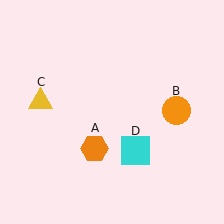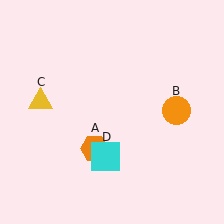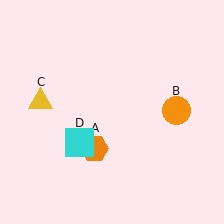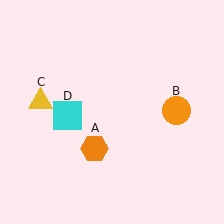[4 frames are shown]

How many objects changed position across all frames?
1 object changed position: cyan square (object D).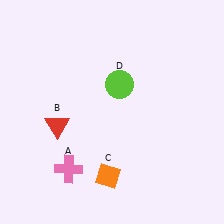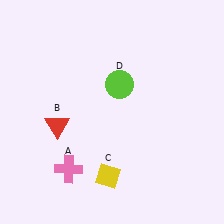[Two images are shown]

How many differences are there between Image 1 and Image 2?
There is 1 difference between the two images.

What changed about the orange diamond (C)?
In Image 1, C is orange. In Image 2, it changed to yellow.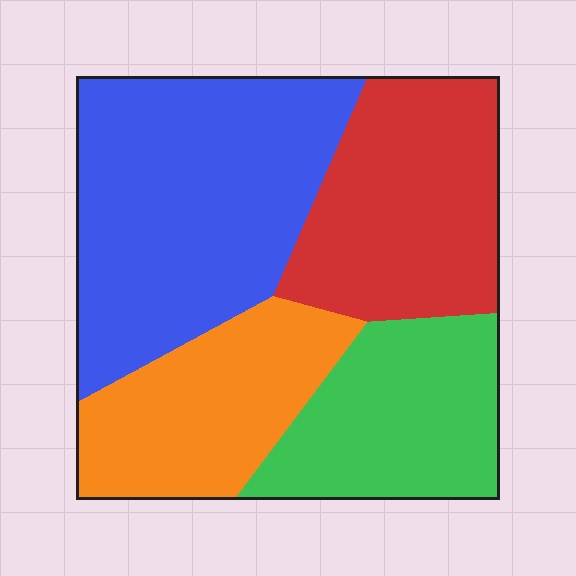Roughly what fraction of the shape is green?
Green covers roughly 20% of the shape.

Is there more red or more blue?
Blue.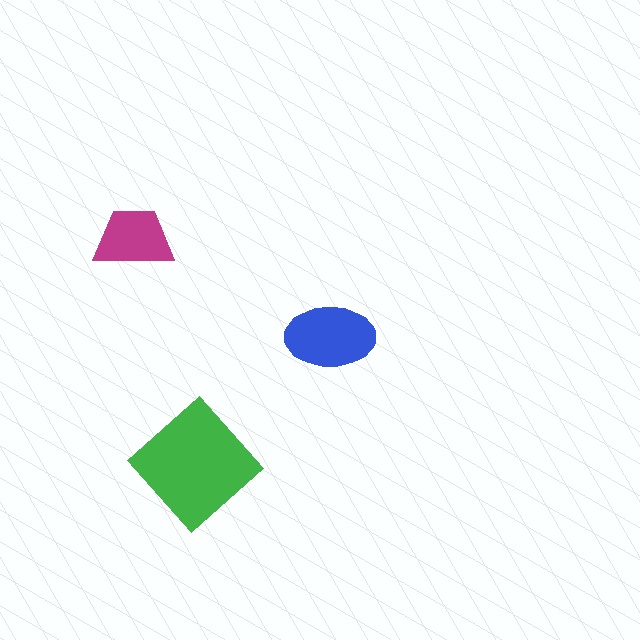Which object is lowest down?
The green diamond is bottommost.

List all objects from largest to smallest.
The green diamond, the blue ellipse, the magenta trapezoid.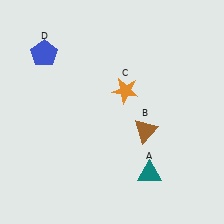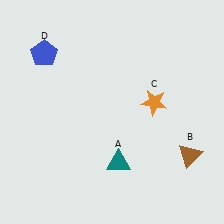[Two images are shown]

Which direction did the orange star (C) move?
The orange star (C) moved right.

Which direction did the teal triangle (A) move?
The teal triangle (A) moved left.